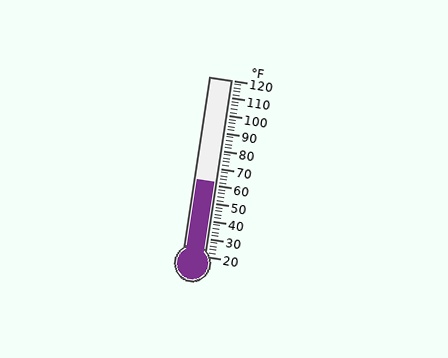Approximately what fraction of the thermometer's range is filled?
The thermometer is filled to approximately 40% of its range.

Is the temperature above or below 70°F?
The temperature is below 70°F.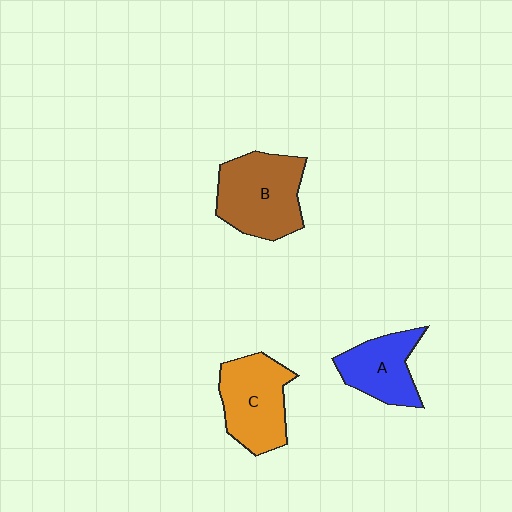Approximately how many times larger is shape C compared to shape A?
Approximately 1.3 times.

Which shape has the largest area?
Shape B (brown).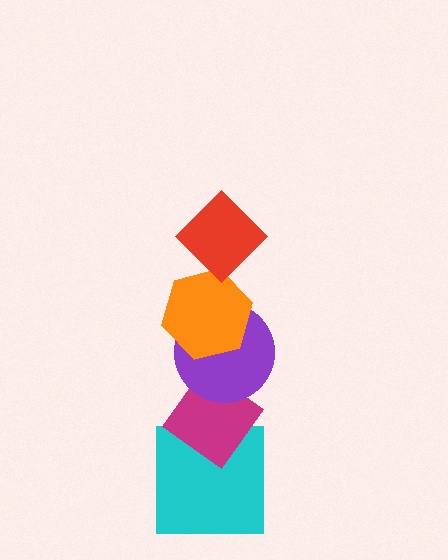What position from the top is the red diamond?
The red diamond is 1st from the top.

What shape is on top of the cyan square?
The magenta diamond is on top of the cyan square.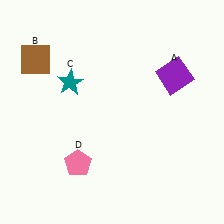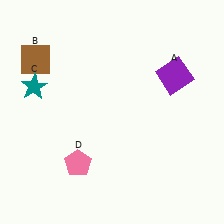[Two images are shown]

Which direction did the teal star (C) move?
The teal star (C) moved left.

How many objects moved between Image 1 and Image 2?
1 object moved between the two images.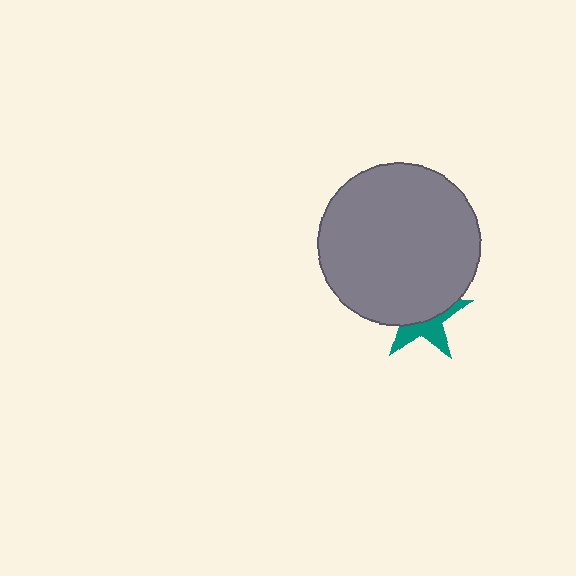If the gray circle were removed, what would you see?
You would see the complete teal star.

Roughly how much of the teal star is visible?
A small part of it is visible (roughly 42%).